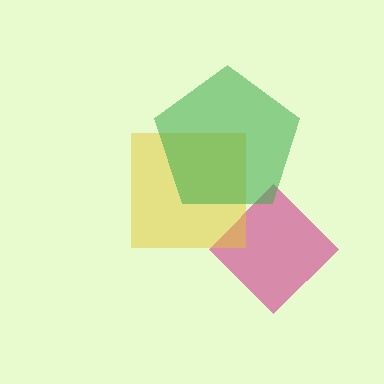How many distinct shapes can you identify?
There are 3 distinct shapes: a magenta diamond, a yellow square, a green pentagon.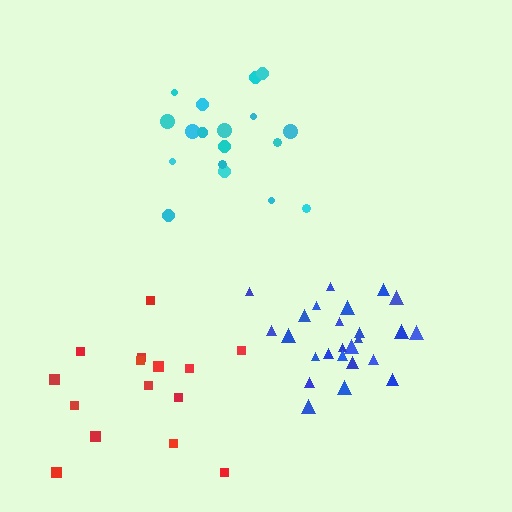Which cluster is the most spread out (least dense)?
Cyan.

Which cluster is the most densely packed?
Blue.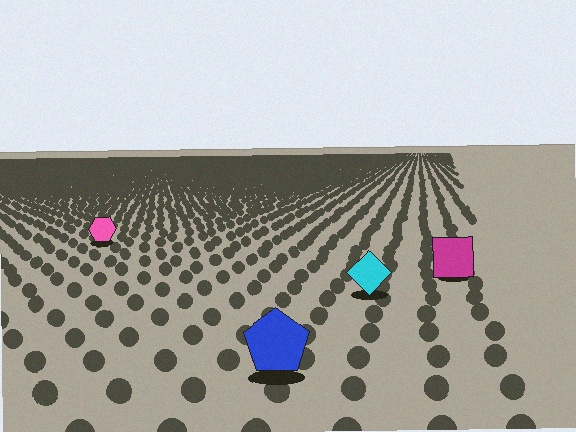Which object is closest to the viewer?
The blue pentagon is closest. The texture marks near it are larger and more spread out.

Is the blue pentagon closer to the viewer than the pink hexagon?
Yes. The blue pentagon is closer — you can tell from the texture gradient: the ground texture is coarser near it.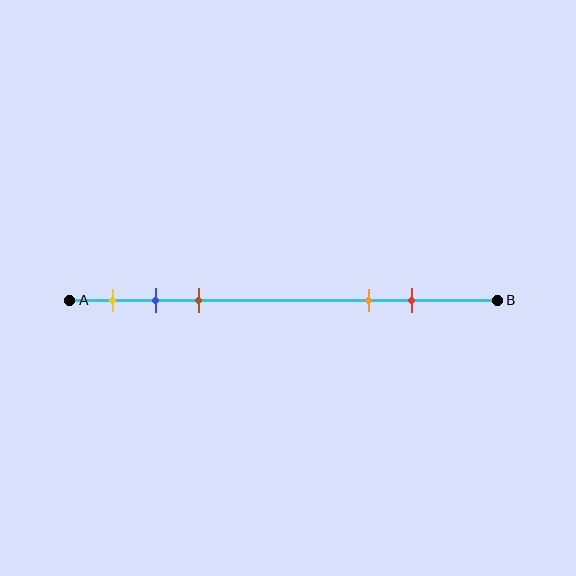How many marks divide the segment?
There are 5 marks dividing the segment.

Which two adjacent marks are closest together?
The blue and brown marks are the closest adjacent pair.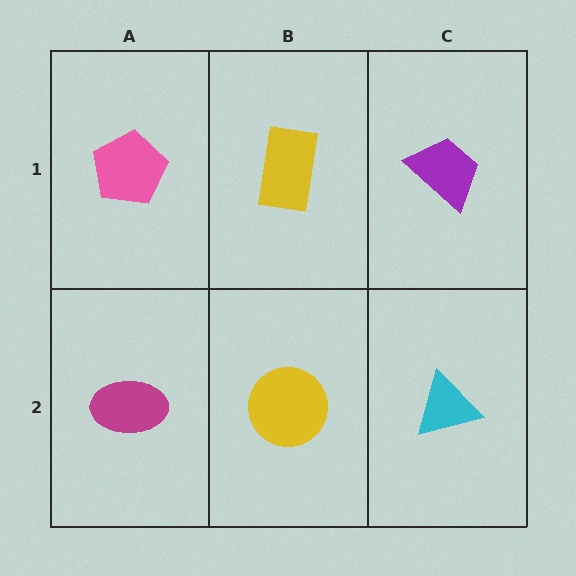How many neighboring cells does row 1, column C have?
2.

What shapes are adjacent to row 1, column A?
A magenta ellipse (row 2, column A), a yellow rectangle (row 1, column B).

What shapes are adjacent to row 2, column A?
A pink pentagon (row 1, column A), a yellow circle (row 2, column B).